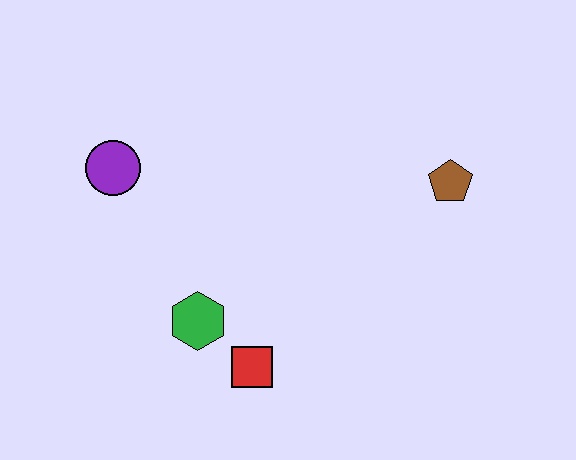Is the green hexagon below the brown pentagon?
Yes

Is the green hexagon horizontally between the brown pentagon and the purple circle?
Yes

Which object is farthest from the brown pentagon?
The purple circle is farthest from the brown pentagon.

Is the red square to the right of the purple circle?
Yes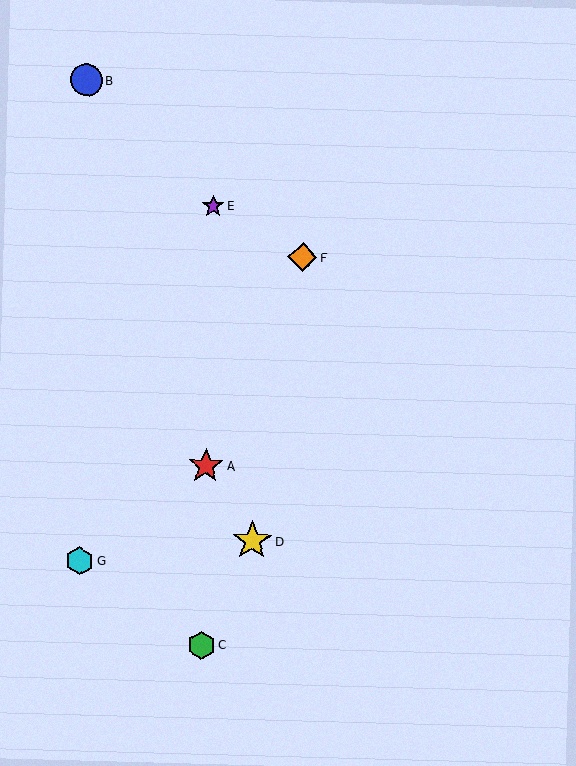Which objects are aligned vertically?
Objects A, C, E are aligned vertically.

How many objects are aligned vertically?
3 objects (A, C, E) are aligned vertically.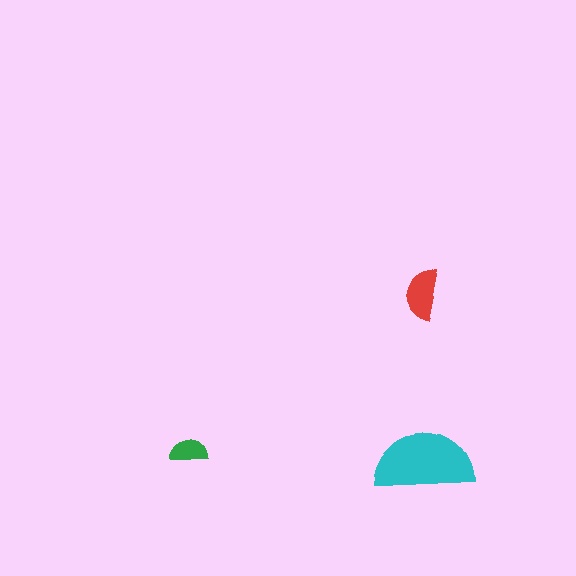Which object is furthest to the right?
The red semicircle is rightmost.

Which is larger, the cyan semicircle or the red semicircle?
The cyan one.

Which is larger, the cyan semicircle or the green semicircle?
The cyan one.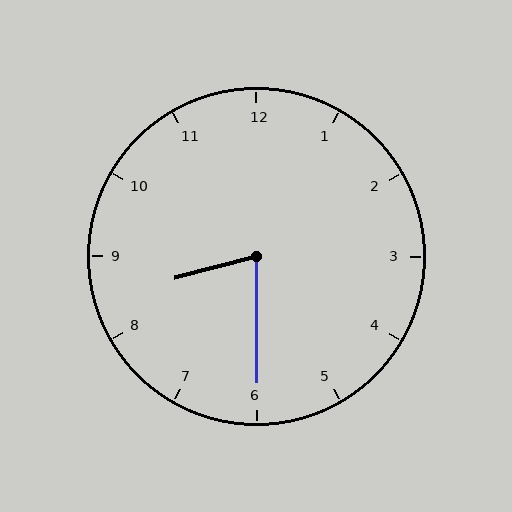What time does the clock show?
8:30.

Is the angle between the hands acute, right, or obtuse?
It is acute.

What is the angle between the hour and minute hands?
Approximately 75 degrees.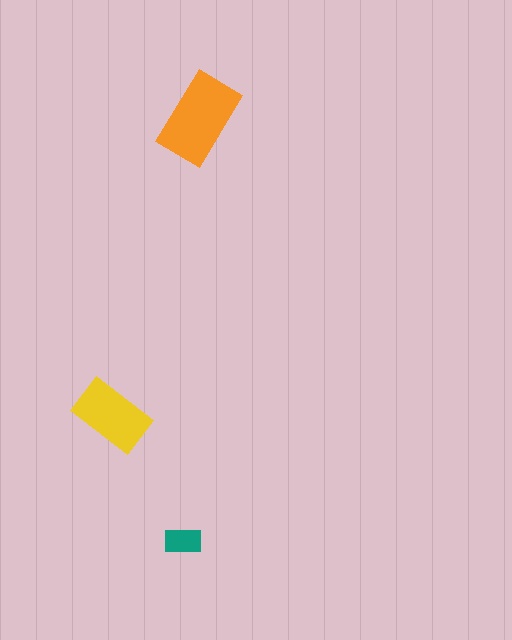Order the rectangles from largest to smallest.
the orange one, the yellow one, the teal one.